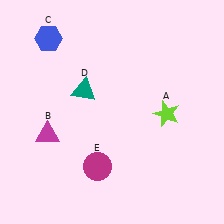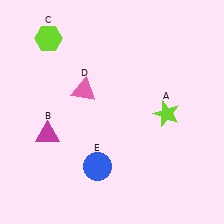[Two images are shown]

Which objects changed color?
C changed from blue to lime. D changed from teal to pink. E changed from magenta to blue.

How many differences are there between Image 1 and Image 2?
There are 3 differences between the two images.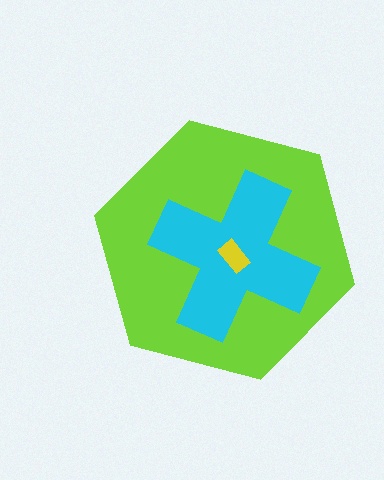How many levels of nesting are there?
3.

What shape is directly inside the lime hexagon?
The cyan cross.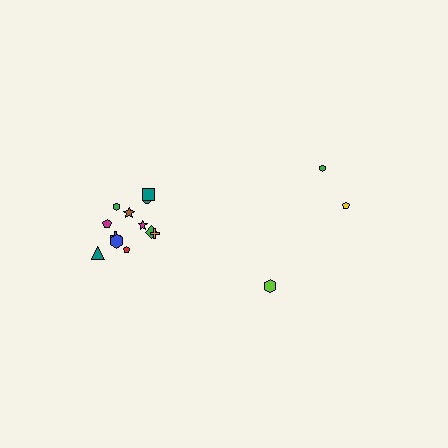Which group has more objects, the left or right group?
The left group.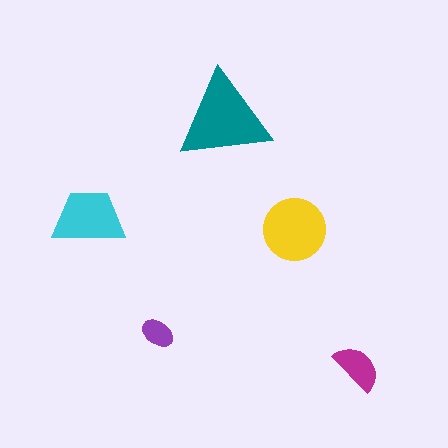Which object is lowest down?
The magenta semicircle is bottommost.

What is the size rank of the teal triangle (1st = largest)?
1st.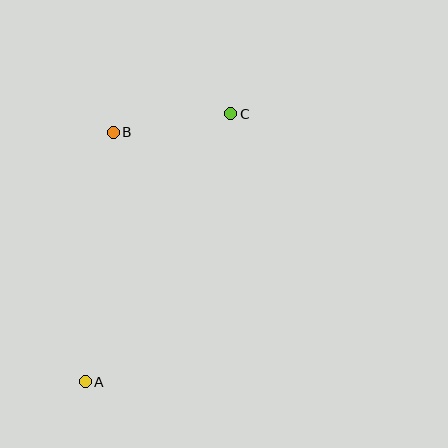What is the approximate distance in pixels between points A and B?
The distance between A and B is approximately 251 pixels.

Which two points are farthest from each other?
Points A and C are farthest from each other.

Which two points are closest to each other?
Points B and C are closest to each other.